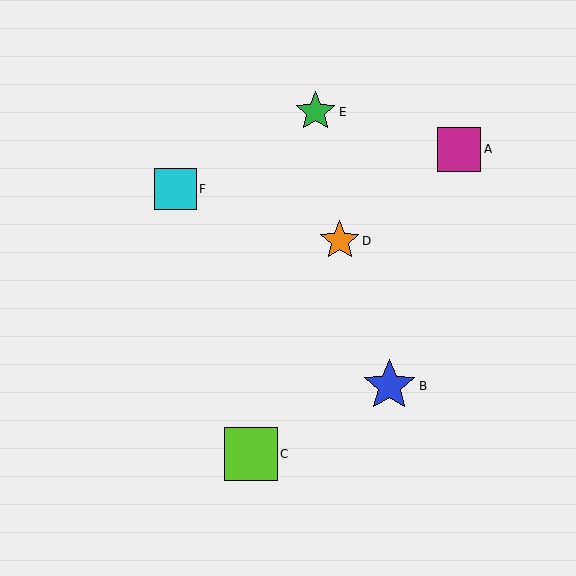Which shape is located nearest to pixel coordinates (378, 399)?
The blue star (labeled B) at (389, 386) is nearest to that location.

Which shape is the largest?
The lime square (labeled C) is the largest.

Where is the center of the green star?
The center of the green star is at (315, 112).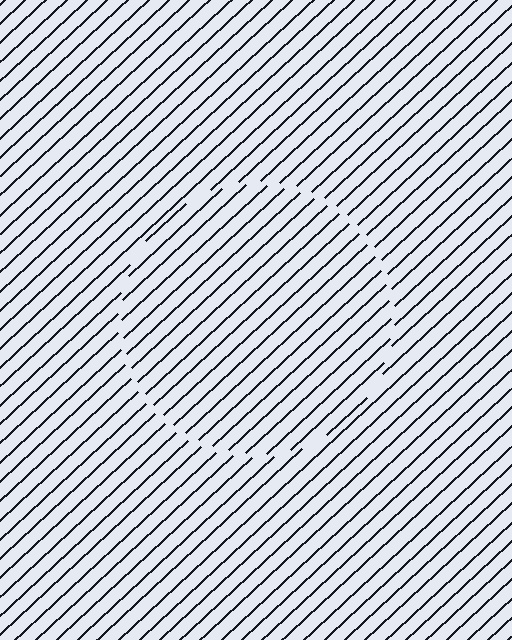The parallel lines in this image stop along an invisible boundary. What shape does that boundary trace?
An illusory circle. The interior of the shape contains the same grating, shifted by half a period — the contour is defined by the phase discontinuity where line-ends from the inner and outer gratings abut.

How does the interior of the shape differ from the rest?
The interior of the shape contains the same grating, shifted by half a period — the contour is defined by the phase discontinuity where line-ends from the inner and outer gratings abut.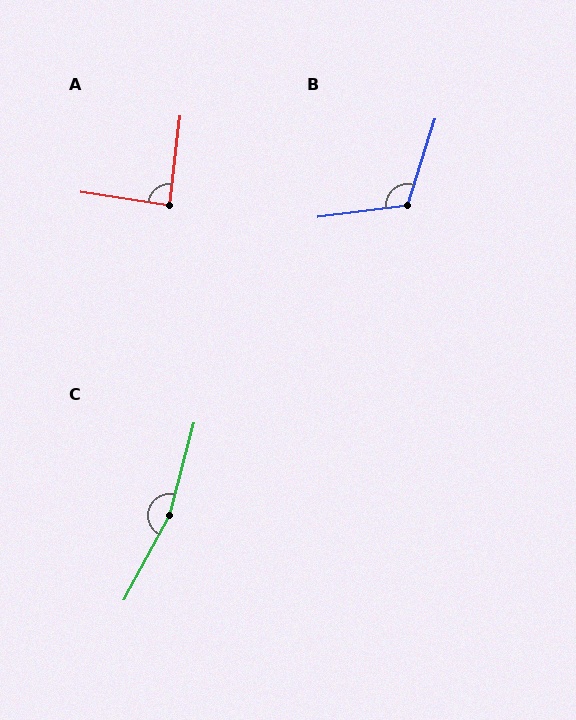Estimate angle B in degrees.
Approximately 115 degrees.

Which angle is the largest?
C, at approximately 166 degrees.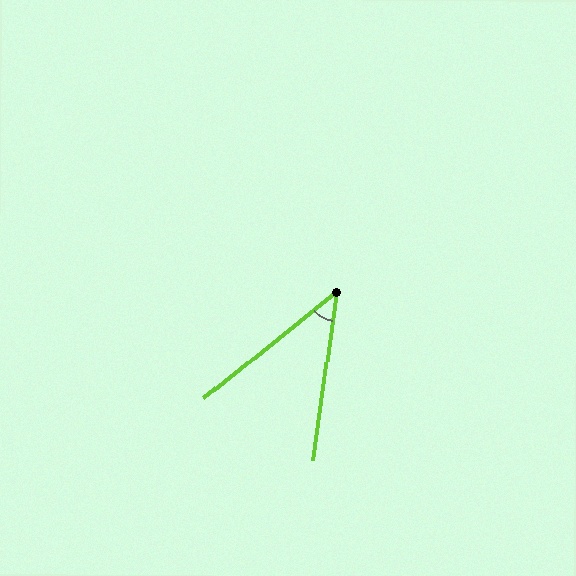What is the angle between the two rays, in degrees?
Approximately 43 degrees.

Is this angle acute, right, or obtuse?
It is acute.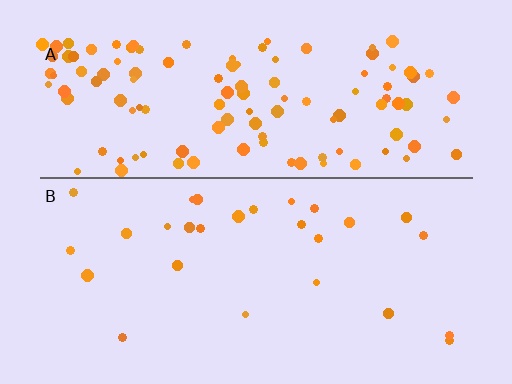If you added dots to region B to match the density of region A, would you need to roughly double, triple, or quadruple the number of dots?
Approximately quadruple.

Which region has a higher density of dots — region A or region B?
A (the top).